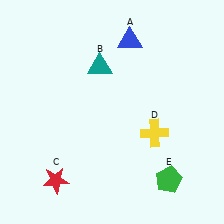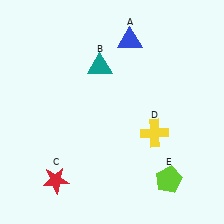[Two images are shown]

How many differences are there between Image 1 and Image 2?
There is 1 difference between the two images.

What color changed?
The pentagon (E) changed from green in Image 1 to lime in Image 2.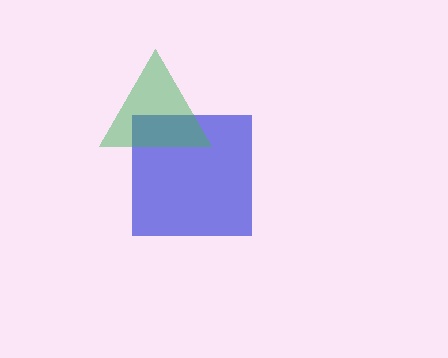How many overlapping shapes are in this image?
There are 2 overlapping shapes in the image.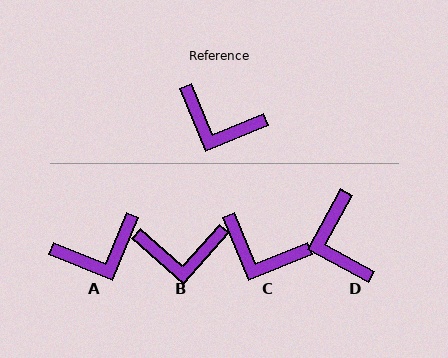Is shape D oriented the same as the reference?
No, it is off by about 51 degrees.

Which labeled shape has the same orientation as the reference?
C.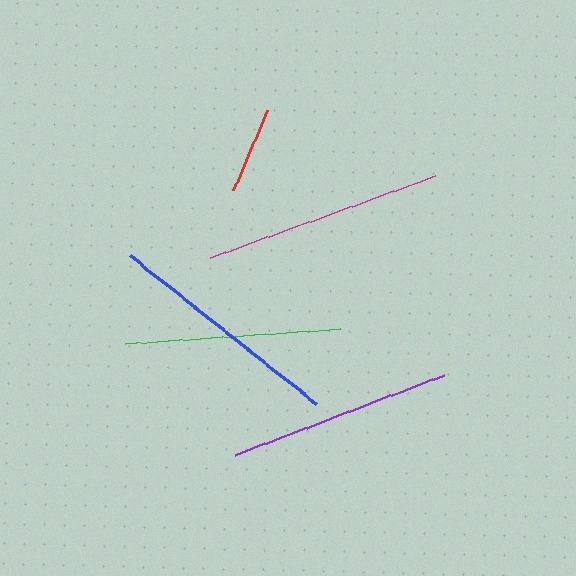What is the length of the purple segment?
The purple segment is approximately 223 pixels long.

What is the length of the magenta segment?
The magenta segment is approximately 240 pixels long.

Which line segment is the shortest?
The red line is the shortest at approximately 86 pixels.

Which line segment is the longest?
The magenta line is the longest at approximately 240 pixels.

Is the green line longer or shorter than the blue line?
The blue line is longer than the green line.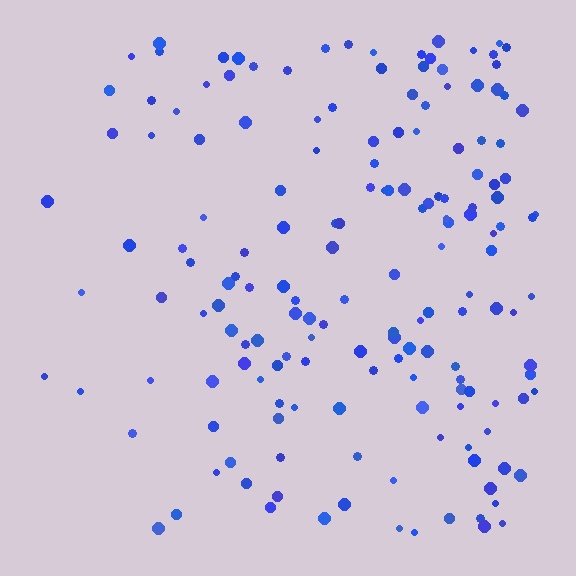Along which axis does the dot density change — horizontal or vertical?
Horizontal.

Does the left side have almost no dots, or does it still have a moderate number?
Still a moderate number, just noticeably fewer than the right.